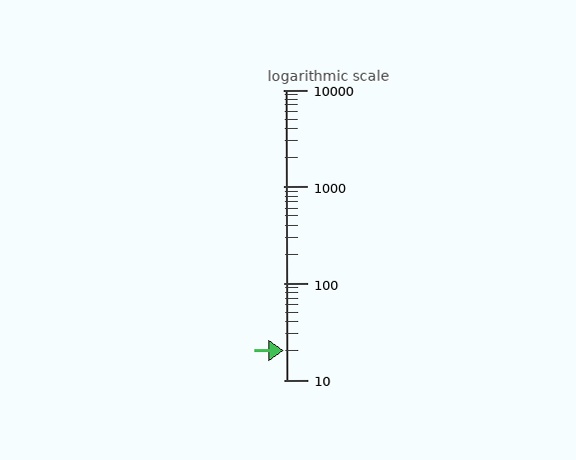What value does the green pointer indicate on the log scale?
The pointer indicates approximately 20.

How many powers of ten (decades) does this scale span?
The scale spans 3 decades, from 10 to 10000.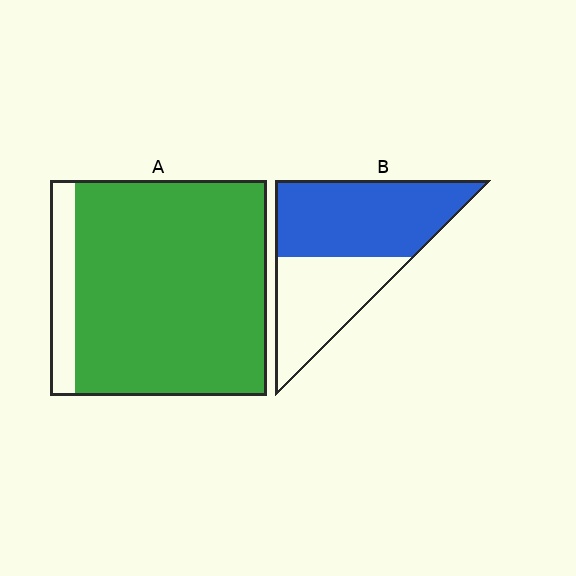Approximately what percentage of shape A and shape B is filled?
A is approximately 90% and B is approximately 60%.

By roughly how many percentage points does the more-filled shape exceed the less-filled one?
By roughly 30 percentage points (A over B).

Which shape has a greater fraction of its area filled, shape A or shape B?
Shape A.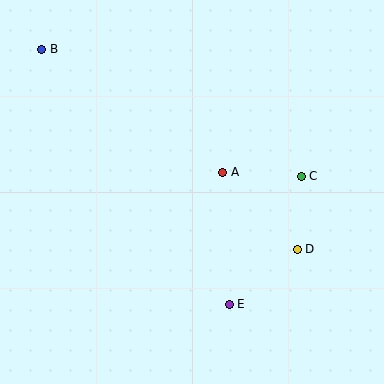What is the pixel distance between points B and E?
The distance between B and E is 316 pixels.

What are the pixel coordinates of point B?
Point B is at (42, 49).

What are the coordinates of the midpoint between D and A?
The midpoint between D and A is at (260, 211).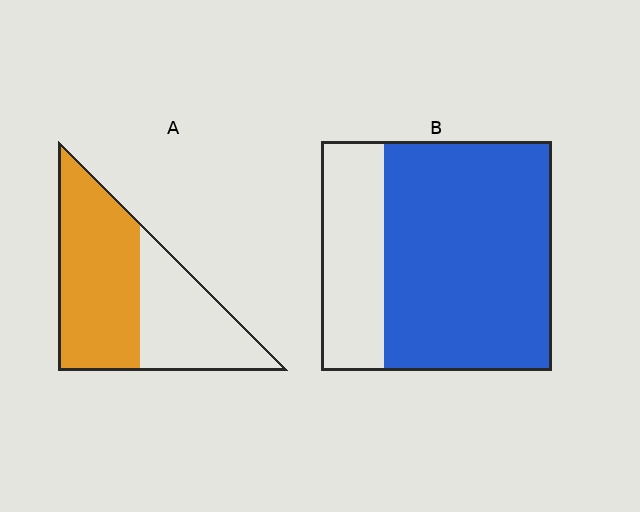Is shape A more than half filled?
Yes.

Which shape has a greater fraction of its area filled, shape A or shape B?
Shape B.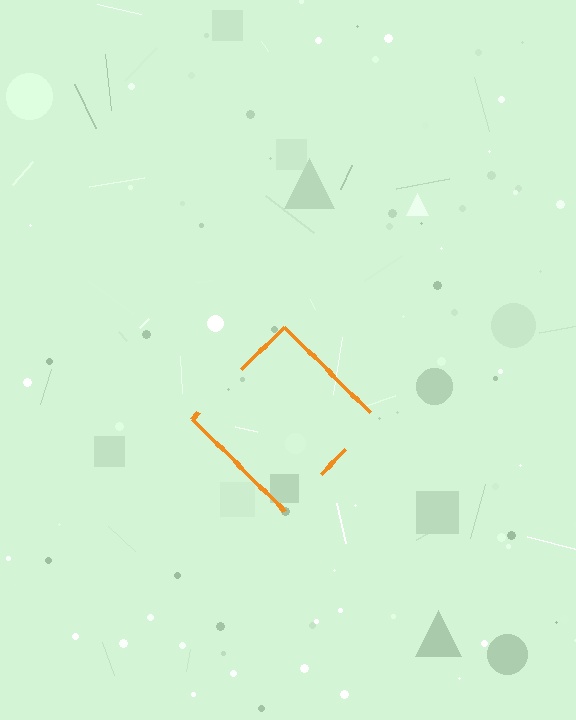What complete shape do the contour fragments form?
The contour fragments form a diamond.